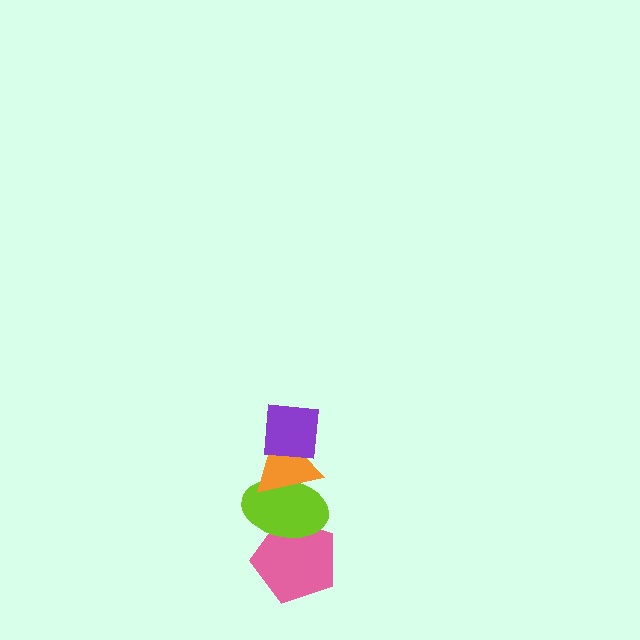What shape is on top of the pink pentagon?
The lime ellipse is on top of the pink pentagon.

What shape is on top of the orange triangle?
The purple square is on top of the orange triangle.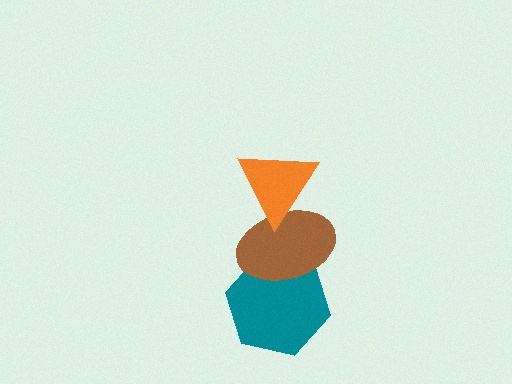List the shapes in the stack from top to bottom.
From top to bottom: the orange triangle, the brown ellipse, the teal hexagon.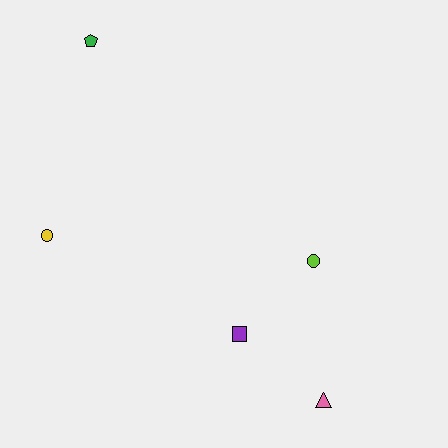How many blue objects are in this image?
There are no blue objects.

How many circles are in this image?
There are 2 circles.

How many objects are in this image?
There are 5 objects.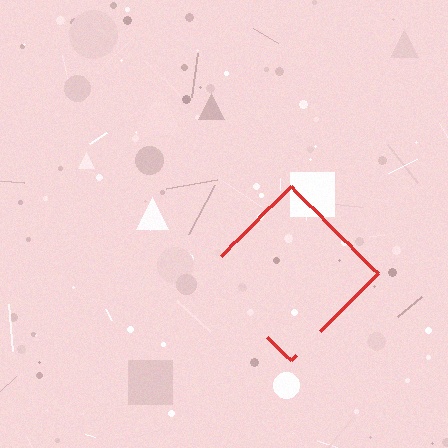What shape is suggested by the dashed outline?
The dashed outline suggests a diamond.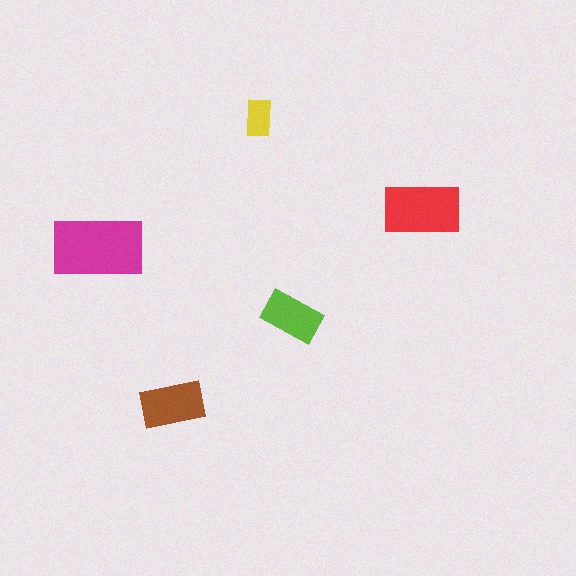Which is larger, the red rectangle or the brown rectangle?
The red one.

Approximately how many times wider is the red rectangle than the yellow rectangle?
About 2 times wider.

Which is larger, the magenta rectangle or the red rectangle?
The magenta one.